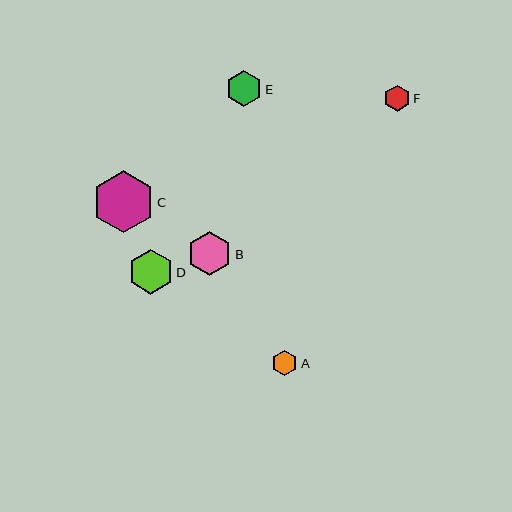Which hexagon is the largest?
Hexagon C is the largest with a size of approximately 62 pixels.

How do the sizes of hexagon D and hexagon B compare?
Hexagon D and hexagon B are approximately the same size.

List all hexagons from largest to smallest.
From largest to smallest: C, D, B, E, F, A.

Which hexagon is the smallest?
Hexagon A is the smallest with a size of approximately 26 pixels.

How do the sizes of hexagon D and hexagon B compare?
Hexagon D and hexagon B are approximately the same size.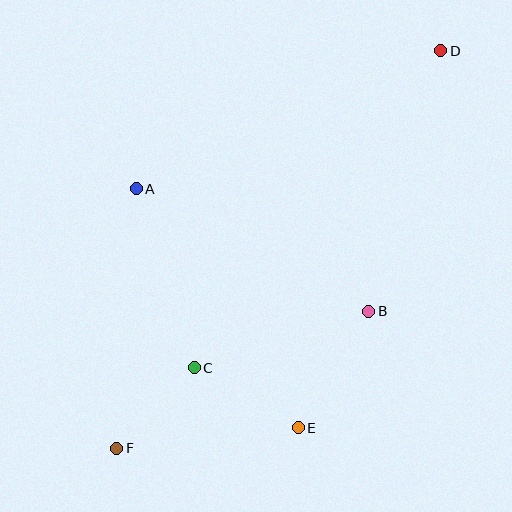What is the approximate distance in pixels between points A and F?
The distance between A and F is approximately 260 pixels.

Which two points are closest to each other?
Points C and F are closest to each other.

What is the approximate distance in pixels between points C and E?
The distance between C and E is approximately 120 pixels.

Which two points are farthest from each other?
Points D and F are farthest from each other.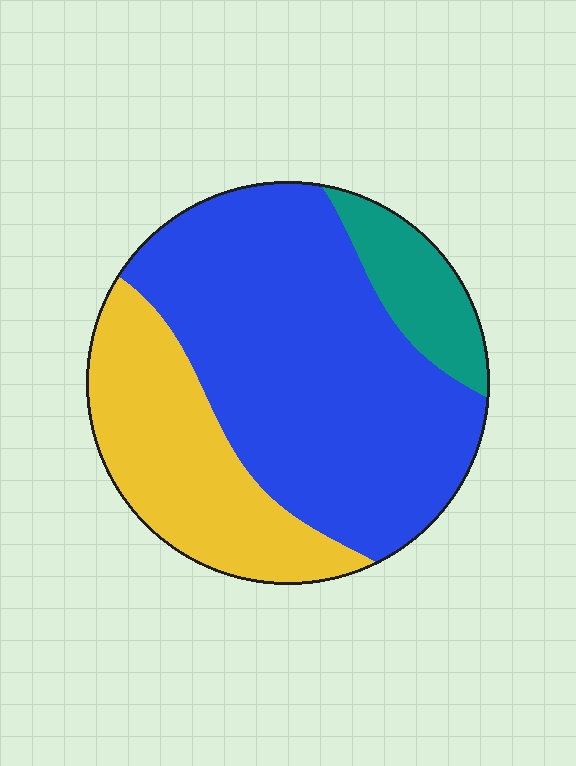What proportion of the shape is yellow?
Yellow covers roughly 30% of the shape.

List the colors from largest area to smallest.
From largest to smallest: blue, yellow, teal.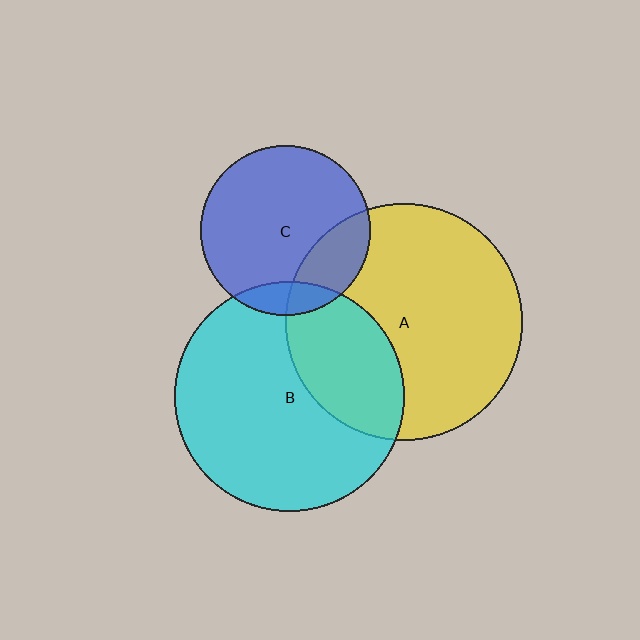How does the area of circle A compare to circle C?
Approximately 1.9 times.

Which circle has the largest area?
Circle A (yellow).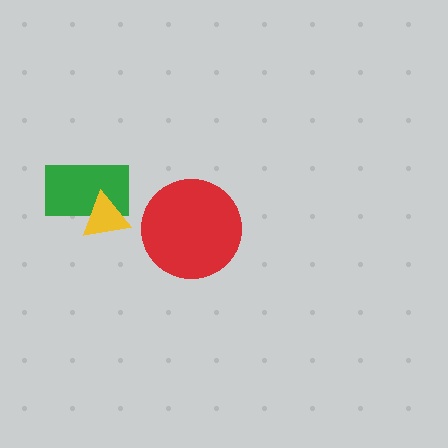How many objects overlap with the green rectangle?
1 object overlaps with the green rectangle.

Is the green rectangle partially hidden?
Yes, it is partially covered by another shape.